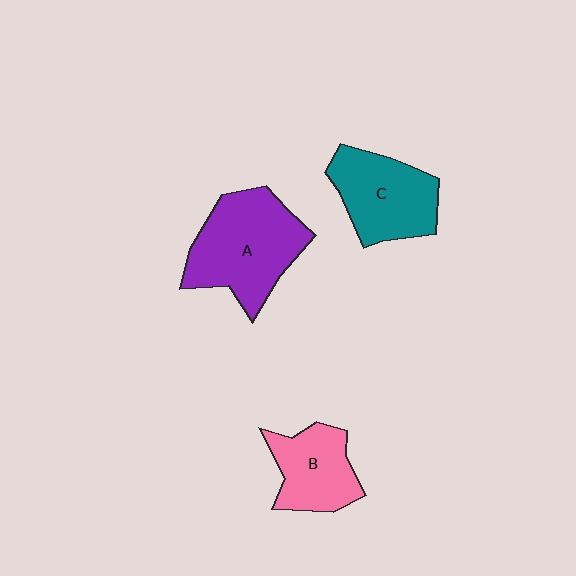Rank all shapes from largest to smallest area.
From largest to smallest: A (purple), C (teal), B (pink).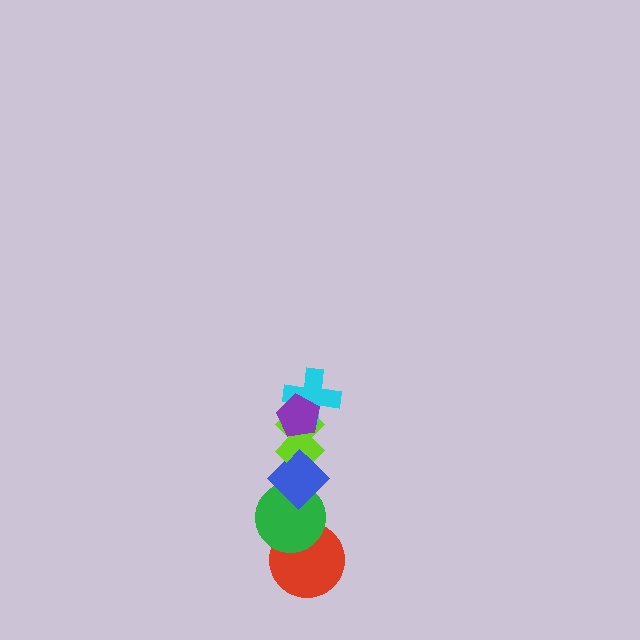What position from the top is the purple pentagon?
The purple pentagon is 1st from the top.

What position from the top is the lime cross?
The lime cross is 3rd from the top.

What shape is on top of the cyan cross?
The purple pentagon is on top of the cyan cross.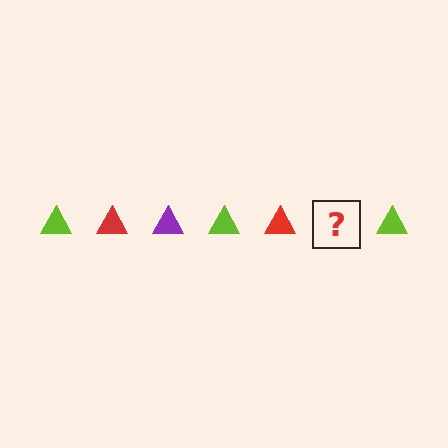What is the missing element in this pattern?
The missing element is a purple triangle.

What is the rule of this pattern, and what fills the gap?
The rule is that the pattern cycles through lime, red, purple triangles. The gap should be filled with a purple triangle.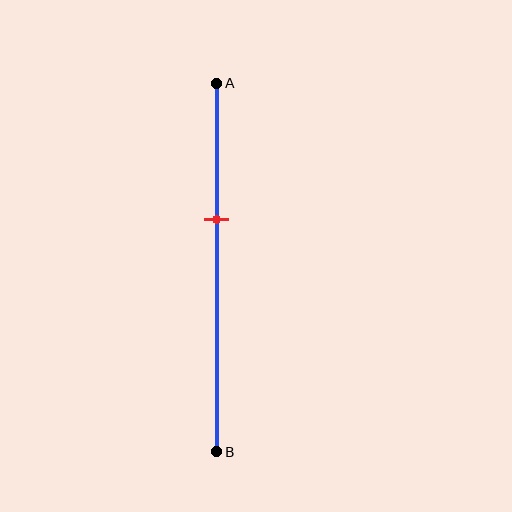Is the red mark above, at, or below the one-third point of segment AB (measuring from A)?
The red mark is below the one-third point of segment AB.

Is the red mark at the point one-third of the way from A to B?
No, the mark is at about 35% from A, not at the 33% one-third point.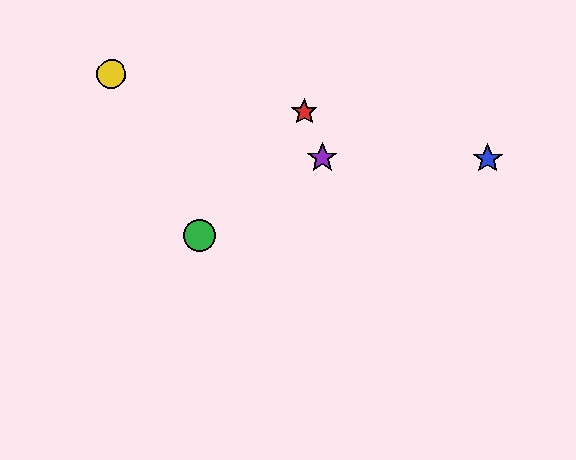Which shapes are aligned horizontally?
The blue star, the purple star are aligned horizontally.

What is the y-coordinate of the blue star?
The blue star is at y≈158.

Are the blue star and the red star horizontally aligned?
No, the blue star is at y≈158 and the red star is at y≈112.